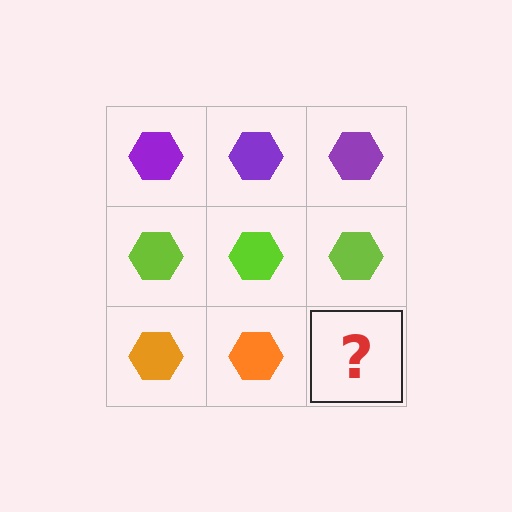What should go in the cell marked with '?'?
The missing cell should contain an orange hexagon.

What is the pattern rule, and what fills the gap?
The rule is that each row has a consistent color. The gap should be filled with an orange hexagon.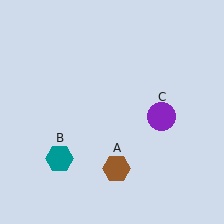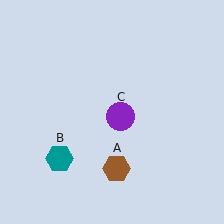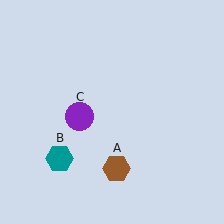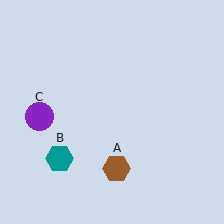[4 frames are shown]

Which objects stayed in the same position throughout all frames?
Brown hexagon (object A) and teal hexagon (object B) remained stationary.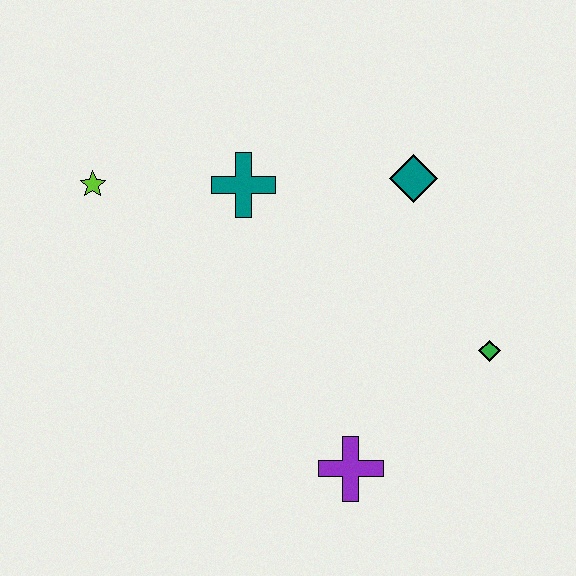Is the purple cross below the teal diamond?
Yes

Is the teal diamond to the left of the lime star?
No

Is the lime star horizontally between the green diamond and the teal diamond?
No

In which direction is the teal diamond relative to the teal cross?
The teal diamond is to the right of the teal cross.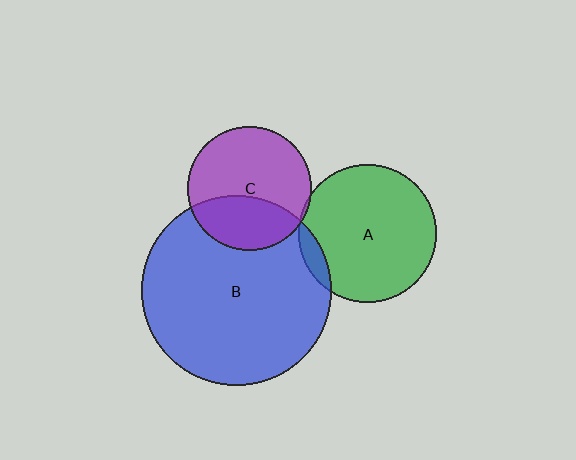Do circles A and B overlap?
Yes.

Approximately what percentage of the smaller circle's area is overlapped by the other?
Approximately 5%.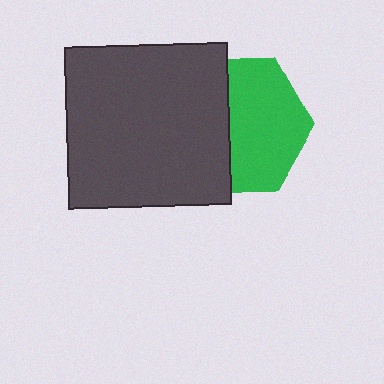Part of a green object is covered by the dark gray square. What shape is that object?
It is a hexagon.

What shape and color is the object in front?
The object in front is a dark gray square.